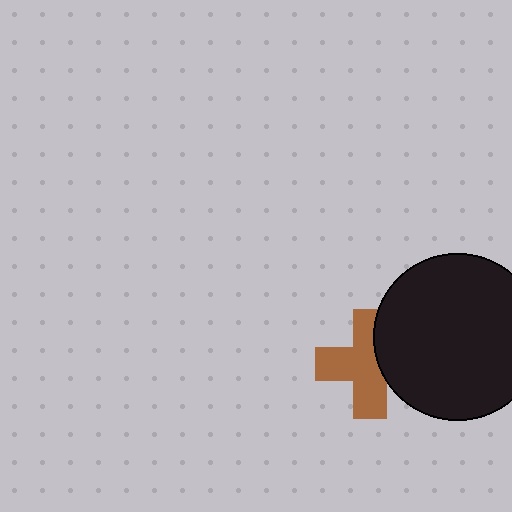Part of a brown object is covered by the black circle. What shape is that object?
It is a cross.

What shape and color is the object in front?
The object in front is a black circle.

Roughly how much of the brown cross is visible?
Most of it is visible (roughly 67%).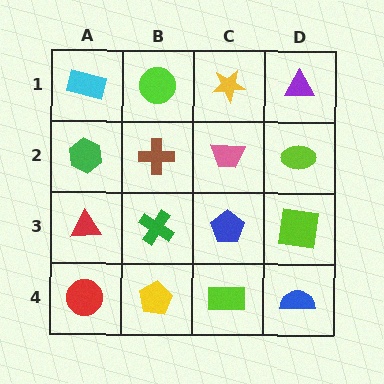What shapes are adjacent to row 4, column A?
A red triangle (row 3, column A), a yellow pentagon (row 4, column B).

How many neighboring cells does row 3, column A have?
3.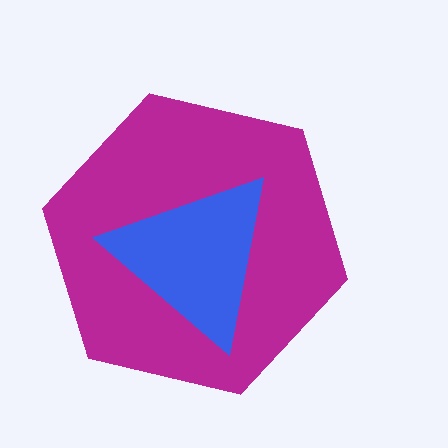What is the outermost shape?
The magenta hexagon.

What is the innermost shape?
The blue triangle.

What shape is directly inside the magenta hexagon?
The blue triangle.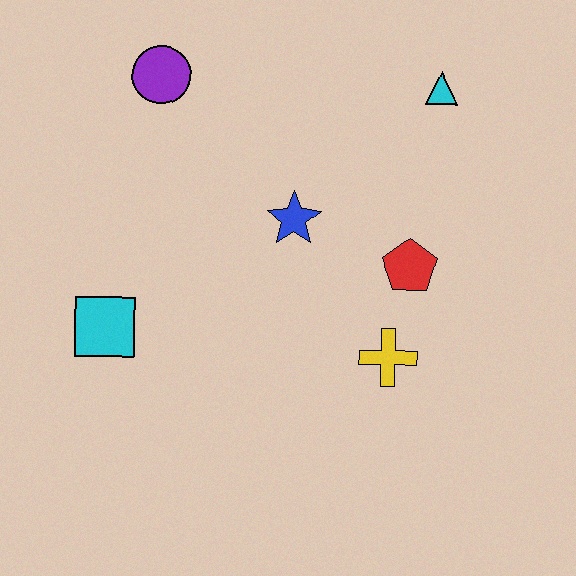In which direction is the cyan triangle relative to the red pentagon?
The cyan triangle is above the red pentagon.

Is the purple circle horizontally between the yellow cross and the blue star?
No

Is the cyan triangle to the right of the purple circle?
Yes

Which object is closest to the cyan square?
The blue star is closest to the cyan square.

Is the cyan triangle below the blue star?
No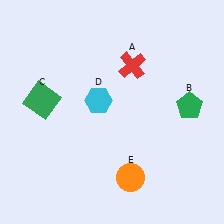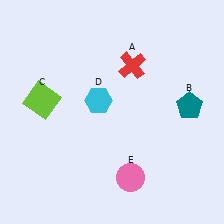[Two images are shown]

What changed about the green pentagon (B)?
In Image 1, B is green. In Image 2, it changed to teal.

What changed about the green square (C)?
In Image 1, C is green. In Image 2, it changed to lime.